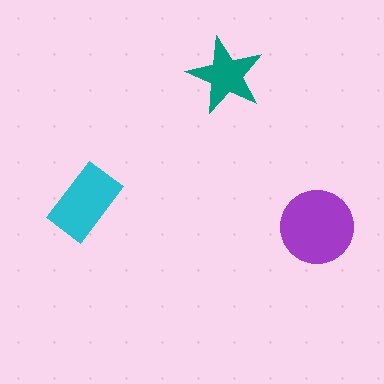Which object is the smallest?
The teal star.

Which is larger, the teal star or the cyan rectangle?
The cyan rectangle.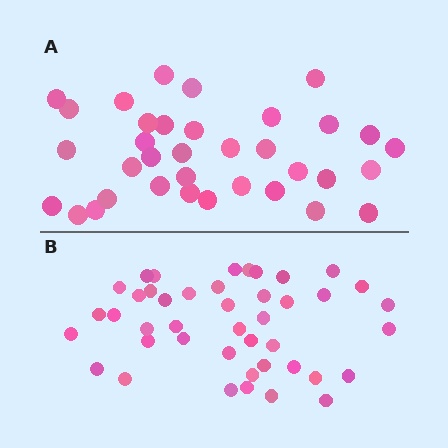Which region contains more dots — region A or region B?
Region B (the bottom region) has more dots.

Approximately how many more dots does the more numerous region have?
Region B has roughly 8 or so more dots than region A.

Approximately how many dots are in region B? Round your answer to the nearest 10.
About 40 dots. (The exact count is 43, which rounds to 40.)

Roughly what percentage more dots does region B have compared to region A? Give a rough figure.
About 25% more.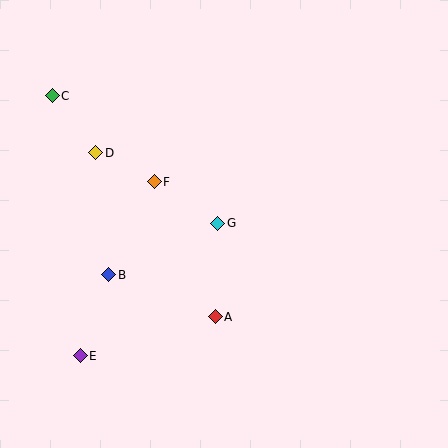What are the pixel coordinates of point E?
Point E is at (80, 356).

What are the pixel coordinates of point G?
Point G is at (218, 223).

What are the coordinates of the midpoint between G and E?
The midpoint between G and E is at (149, 290).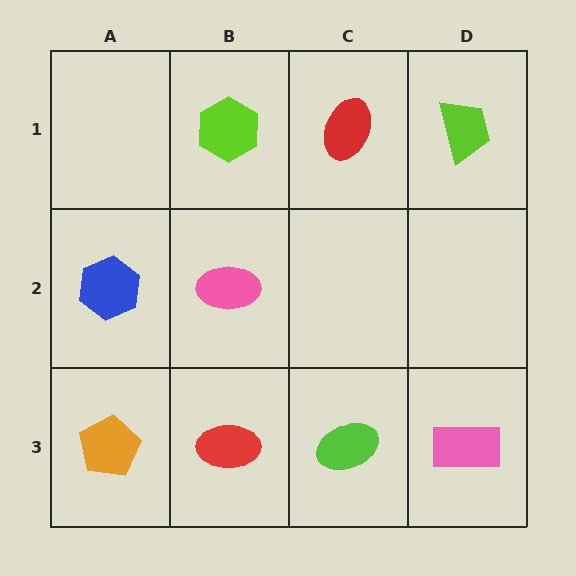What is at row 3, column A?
An orange pentagon.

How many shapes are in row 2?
2 shapes.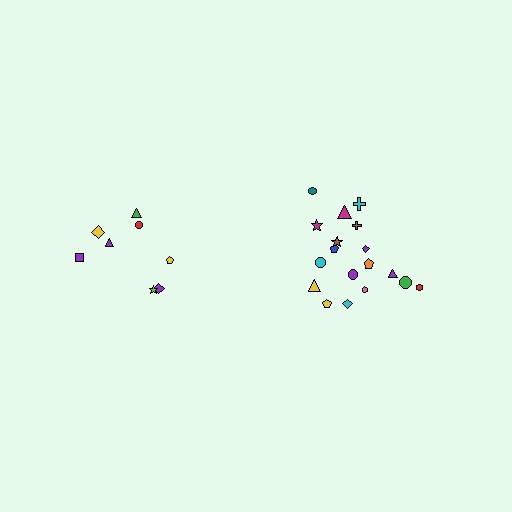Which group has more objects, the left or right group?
The right group.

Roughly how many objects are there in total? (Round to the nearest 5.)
Roughly 25 objects in total.